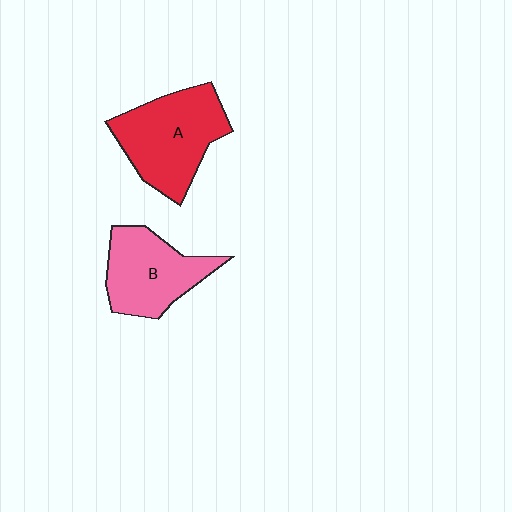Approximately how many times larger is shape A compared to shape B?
Approximately 1.2 times.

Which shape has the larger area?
Shape A (red).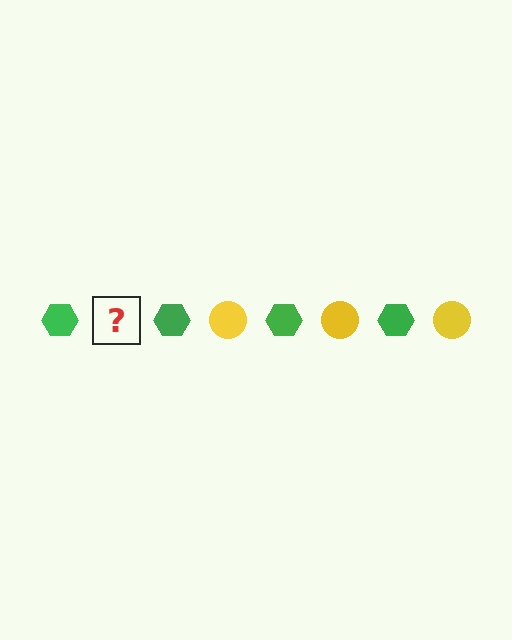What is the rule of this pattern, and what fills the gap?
The rule is that the pattern alternates between green hexagon and yellow circle. The gap should be filled with a yellow circle.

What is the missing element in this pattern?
The missing element is a yellow circle.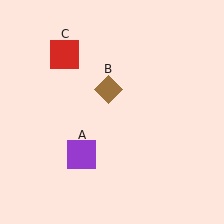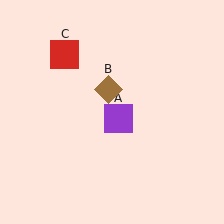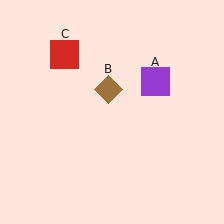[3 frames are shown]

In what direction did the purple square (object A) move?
The purple square (object A) moved up and to the right.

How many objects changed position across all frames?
1 object changed position: purple square (object A).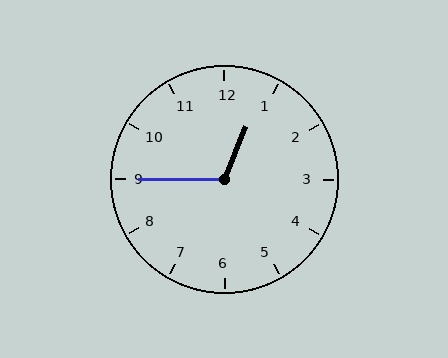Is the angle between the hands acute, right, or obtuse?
It is obtuse.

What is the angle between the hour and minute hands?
Approximately 112 degrees.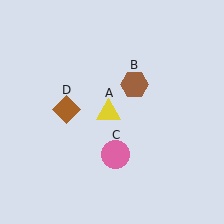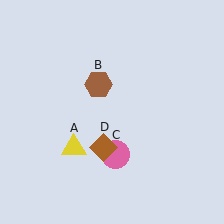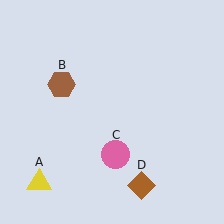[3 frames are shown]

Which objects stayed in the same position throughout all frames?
Pink circle (object C) remained stationary.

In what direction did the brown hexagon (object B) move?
The brown hexagon (object B) moved left.